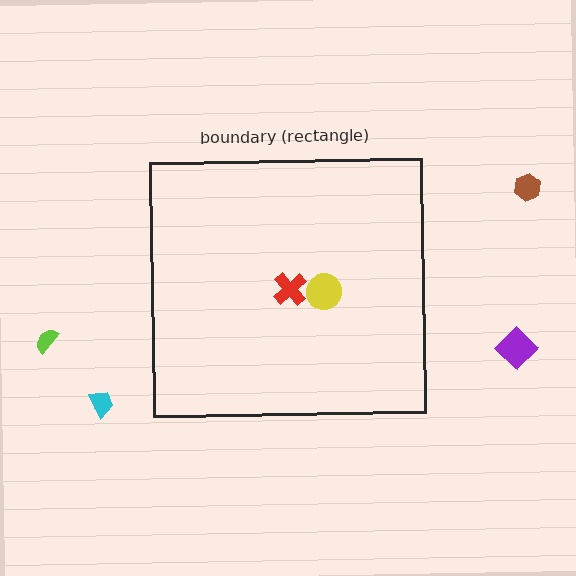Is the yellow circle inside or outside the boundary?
Inside.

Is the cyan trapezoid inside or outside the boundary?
Outside.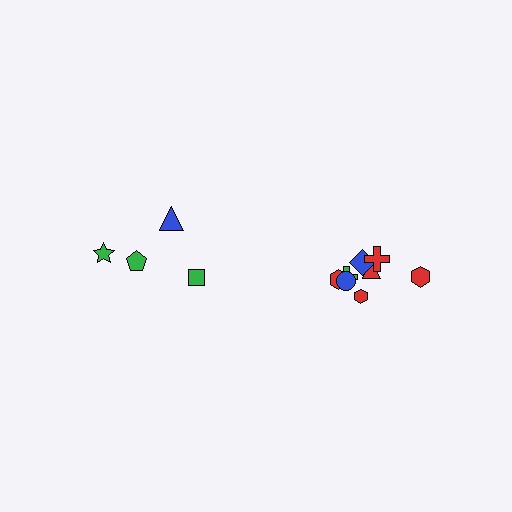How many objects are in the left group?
There are 4 objects.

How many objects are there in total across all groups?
There are 12 objects.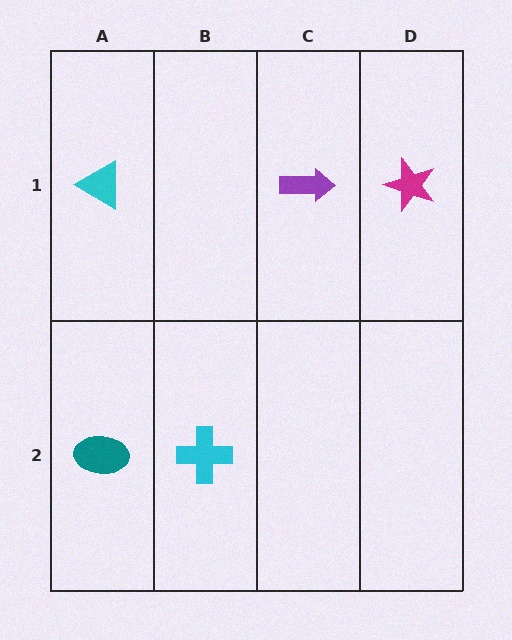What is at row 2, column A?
A teal ellipse.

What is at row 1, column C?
A purple arrow.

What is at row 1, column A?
A cyan triangle.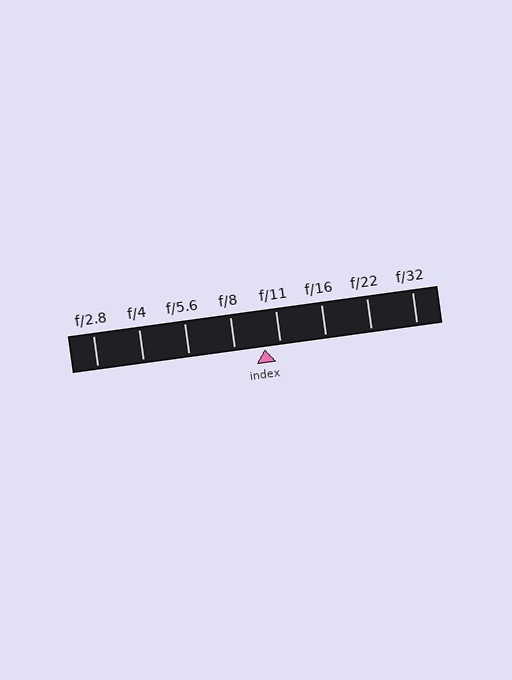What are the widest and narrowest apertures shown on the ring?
The widest aperture shown is f/2.8 and the narrowest is f/32.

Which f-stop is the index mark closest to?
The index mark is closest to f/11.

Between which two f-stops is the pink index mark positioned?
The index mark is between f/8 and f/11.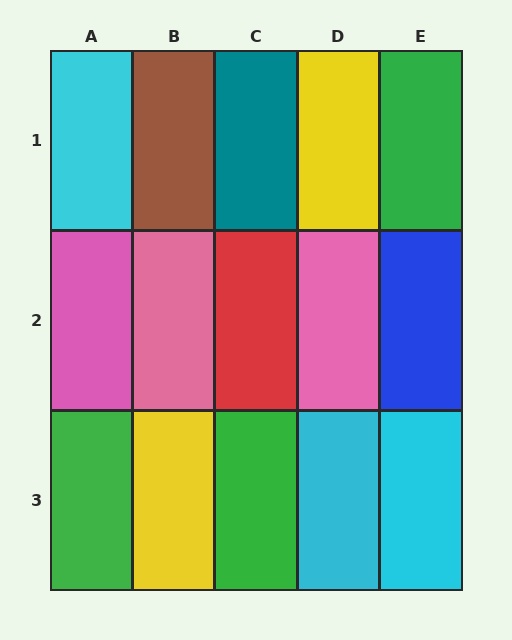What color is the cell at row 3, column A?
Green.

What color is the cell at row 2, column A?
Pink.